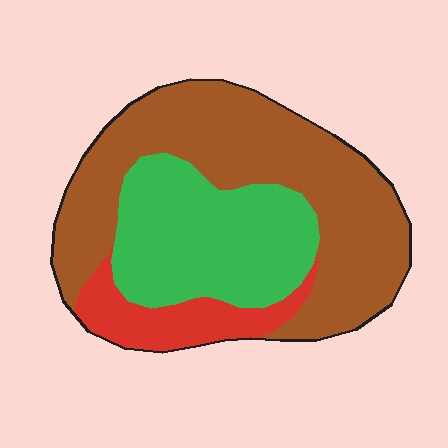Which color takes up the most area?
Brown, at roughly 55%.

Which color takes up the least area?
Red, at roughly 15%.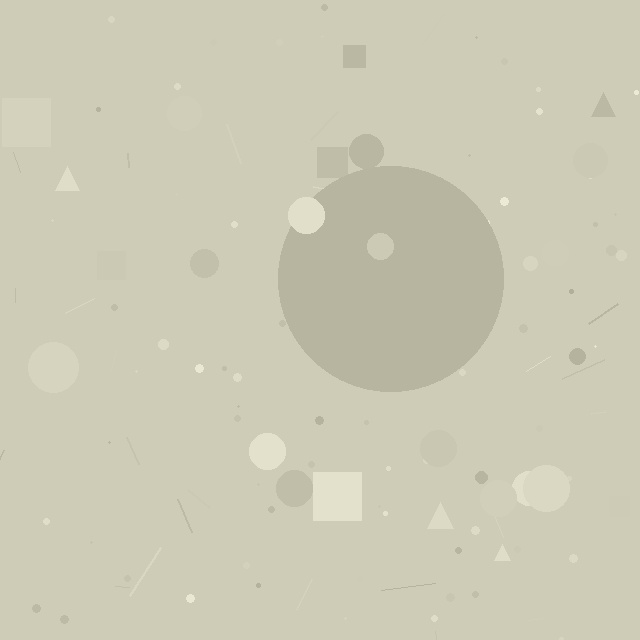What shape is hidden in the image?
A circle is hidden in the image.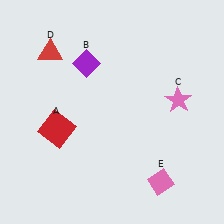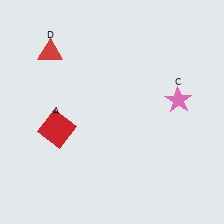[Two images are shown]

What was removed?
The pink diamond (E), the purple diamond (B) were removed in Image 2.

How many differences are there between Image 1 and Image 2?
There are 2 differences between the two images.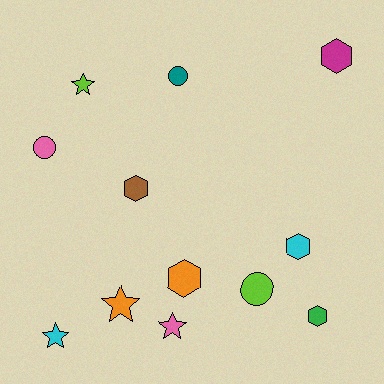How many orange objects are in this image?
There are 2 orange objects.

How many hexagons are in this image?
There are 5 hexagons.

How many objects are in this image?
There are 12 objects.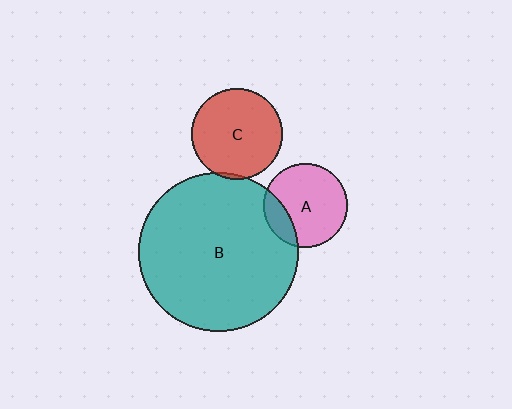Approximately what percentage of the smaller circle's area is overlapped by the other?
Approximately 5%.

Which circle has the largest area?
Circle B (teal).